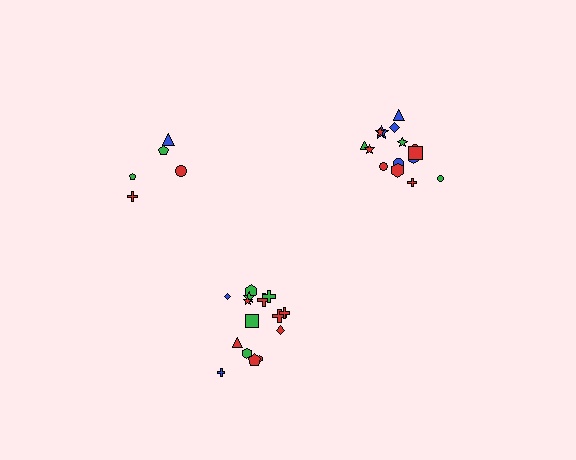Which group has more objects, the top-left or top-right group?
The top-right group.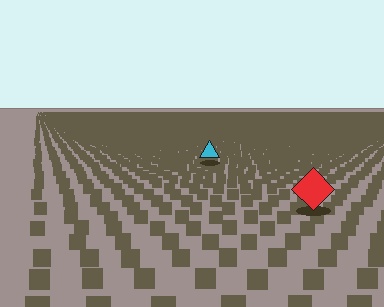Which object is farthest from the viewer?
The cyan triangle is farthest from the viewer. It appears smaller and the ground texture around it is denser.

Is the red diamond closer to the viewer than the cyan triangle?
Yes. The red diamond is closer — you can tell from the texture gradient: the ground texture is coarser near it.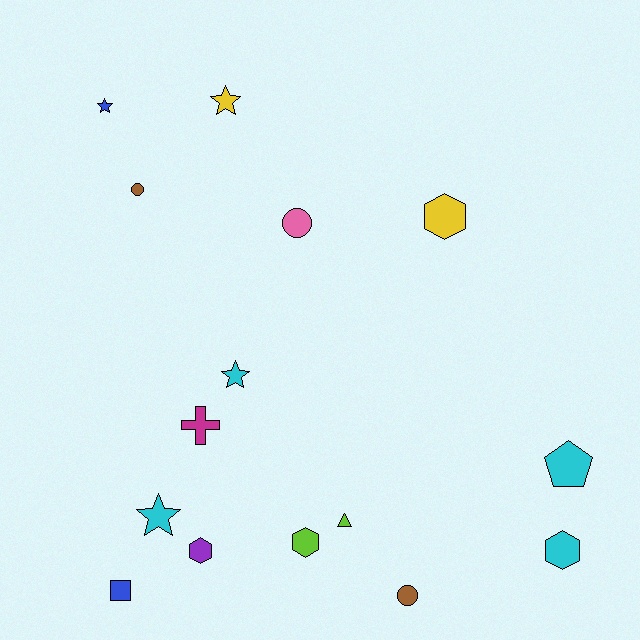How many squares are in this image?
There is 1 square.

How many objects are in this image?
There are 15 objects.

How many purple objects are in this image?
There is 1 purple object.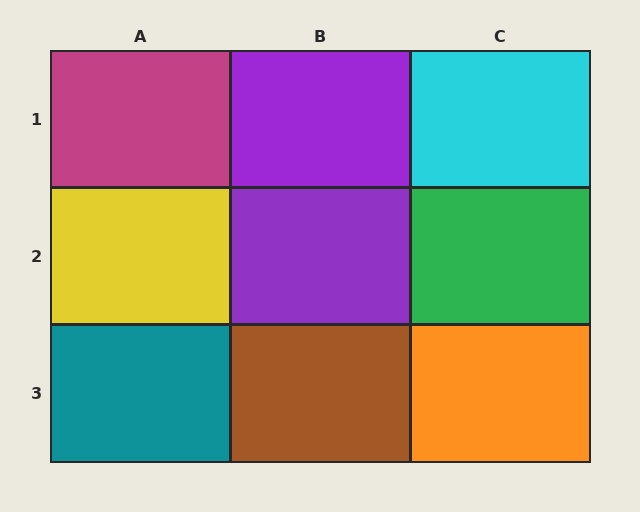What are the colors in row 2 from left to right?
Yellow, purple, green.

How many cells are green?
1 cell is green.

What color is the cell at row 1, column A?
Magenta.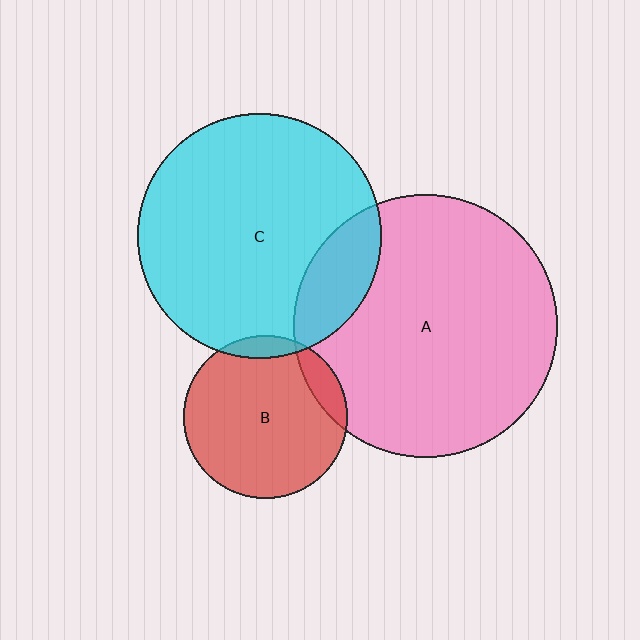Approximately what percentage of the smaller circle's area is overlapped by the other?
Approximately 10%.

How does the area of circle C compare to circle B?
Approximately 2.2 times.